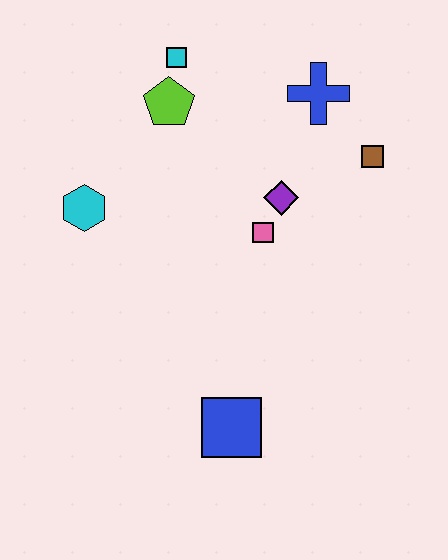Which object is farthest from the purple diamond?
The blue square is farthest from the purple diamond.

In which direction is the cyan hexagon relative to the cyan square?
The cyan hexagon is below the cyan square.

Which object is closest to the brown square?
The blue cross is closest to the brown square.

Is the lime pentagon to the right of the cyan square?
No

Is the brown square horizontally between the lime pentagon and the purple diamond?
No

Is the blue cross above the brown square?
Yes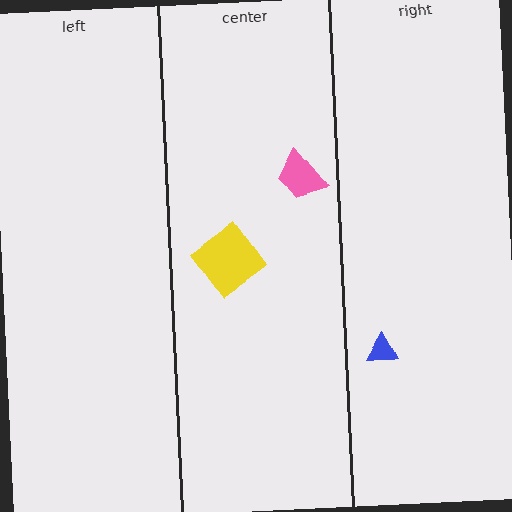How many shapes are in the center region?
2.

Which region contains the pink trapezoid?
The center region.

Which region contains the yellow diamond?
The center region.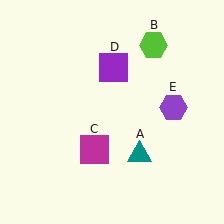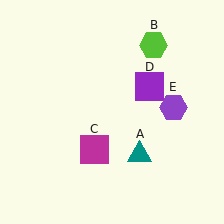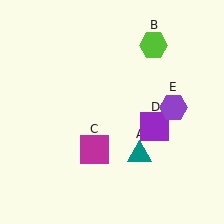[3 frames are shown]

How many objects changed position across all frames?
1 object changed position: purple square (object D).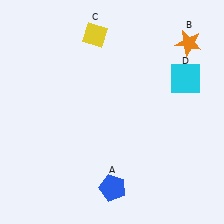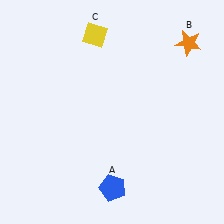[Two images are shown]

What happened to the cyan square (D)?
The cyan square (D) was removed in Image 2. It was in the top-right area of Image 1.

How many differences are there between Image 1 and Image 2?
There is 1 difference between the two images.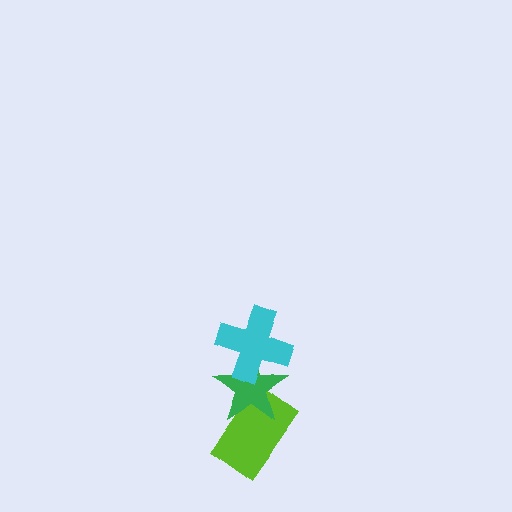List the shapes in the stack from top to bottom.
From top to bottom: the cyan cross, the green star, the lime rectangle.